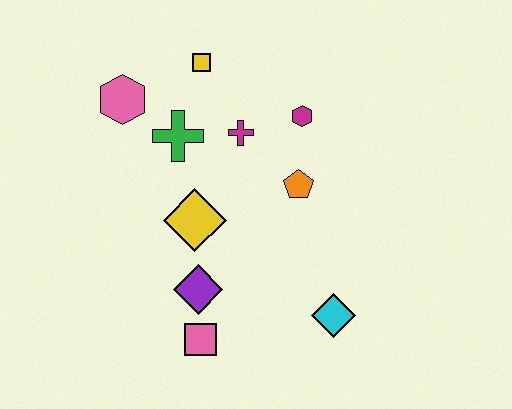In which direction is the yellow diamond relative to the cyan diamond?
The yellow diamond is to the left of the cyan diamond.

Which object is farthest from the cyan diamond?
The pink hexagon is farthest from the cyan diamond.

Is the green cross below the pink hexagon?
Yes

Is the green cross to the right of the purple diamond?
No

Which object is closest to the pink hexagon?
The green cross is closest to the pink hexagon.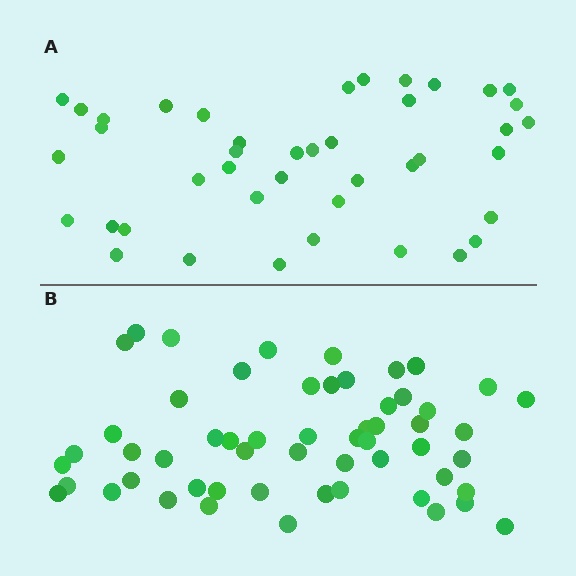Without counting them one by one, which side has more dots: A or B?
Region B (the bottom region) has more dots.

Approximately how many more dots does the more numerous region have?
Region B has approximately 15 more dots than region A.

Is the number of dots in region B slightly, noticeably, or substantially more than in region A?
Region B has noticeably more, but not dramatically so. The ratio is roughly 1.3 to 1.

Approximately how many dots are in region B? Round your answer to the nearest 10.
About 60 dots. (The exact count is 56, which rounds to 60.)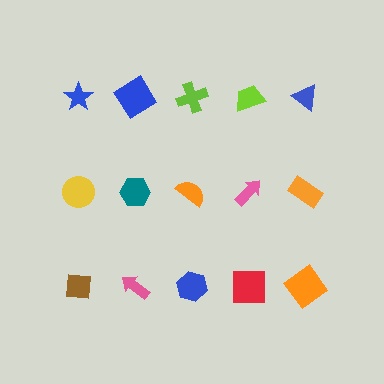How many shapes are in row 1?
5 shapes.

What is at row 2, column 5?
An orange rectangle.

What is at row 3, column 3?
A blue hexagon.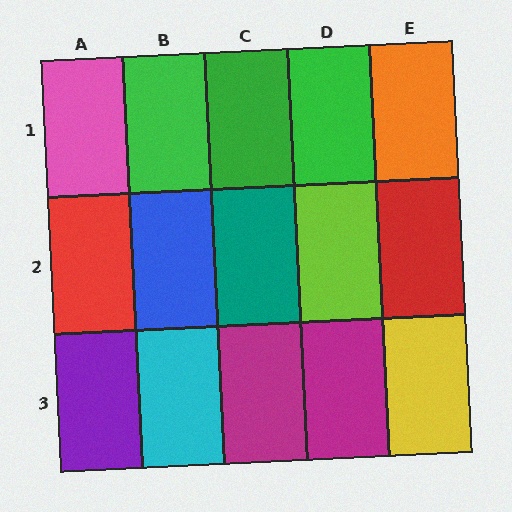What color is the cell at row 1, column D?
Green.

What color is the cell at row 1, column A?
Pink.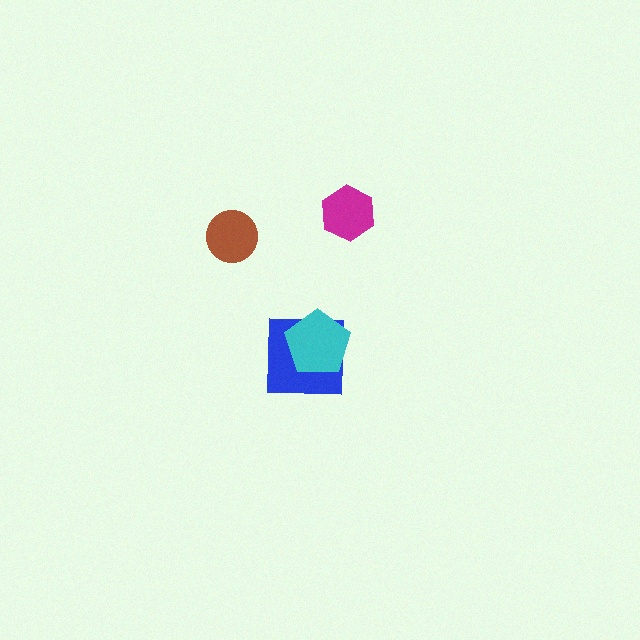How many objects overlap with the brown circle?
0 objects overlap with the brown circle.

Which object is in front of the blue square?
The cyan pentagon is in front of the blue square.